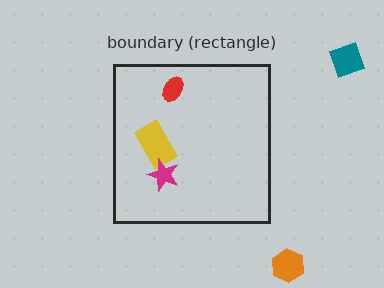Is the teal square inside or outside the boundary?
Outside.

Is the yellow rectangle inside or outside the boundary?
Inside.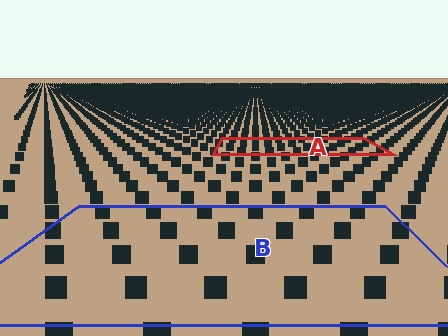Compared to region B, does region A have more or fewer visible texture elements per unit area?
Region A has more texture elements per unit area — they are packed more densely because it is farther away.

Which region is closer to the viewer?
Region B is closer. The texture elements there are larger and more spread out.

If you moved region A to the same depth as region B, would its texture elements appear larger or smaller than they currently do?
They would appear larger. At a closer depth, the same texture elements are projected at a bigger on-screen size.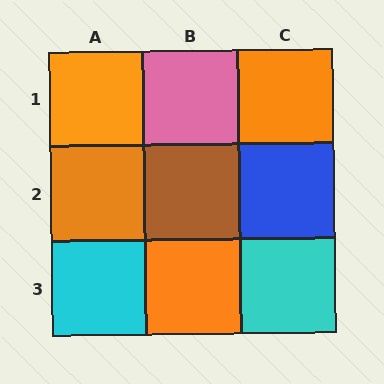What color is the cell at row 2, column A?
Orange.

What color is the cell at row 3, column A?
Cyan.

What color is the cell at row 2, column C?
Blue.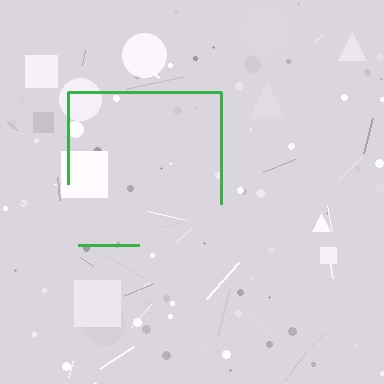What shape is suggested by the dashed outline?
The dashed outline suggests a square.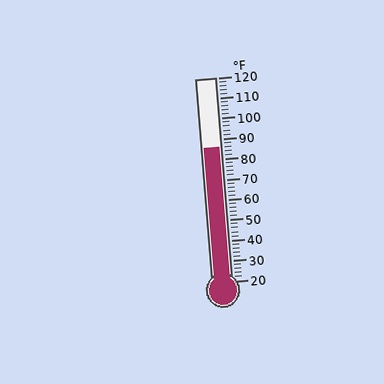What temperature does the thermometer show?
The thermometer shows approximately 86°F.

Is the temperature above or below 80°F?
The temperature is above 80°F.